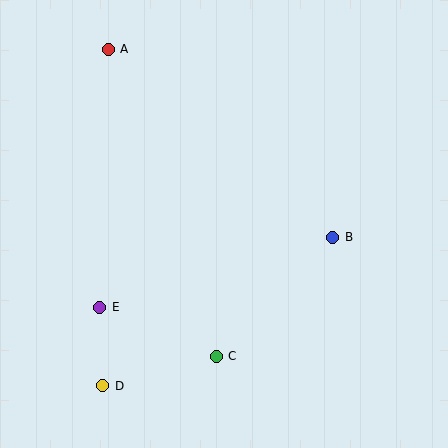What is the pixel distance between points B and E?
The distance between B and E is 243 pixels.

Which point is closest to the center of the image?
Point B at (333, 237) is closest to the center.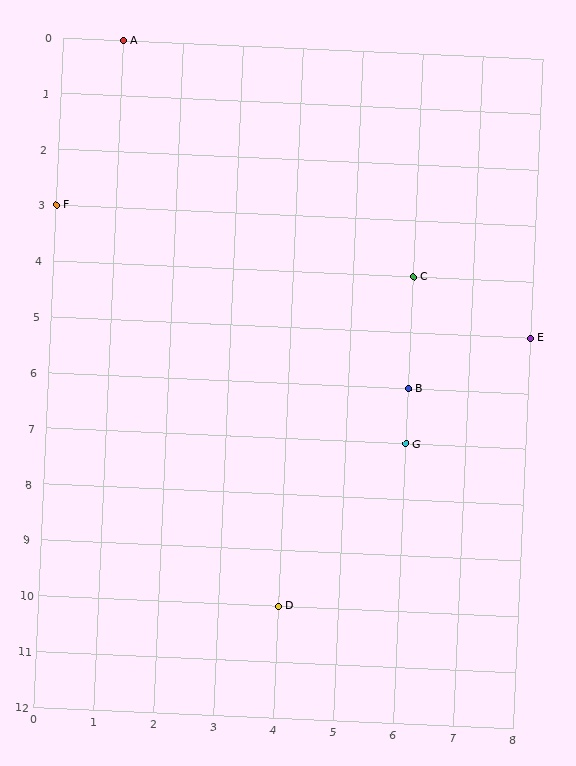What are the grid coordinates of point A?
Point A is at grid coordinates (1, 0).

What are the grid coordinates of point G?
Point G is at grid coordinates (6, 7).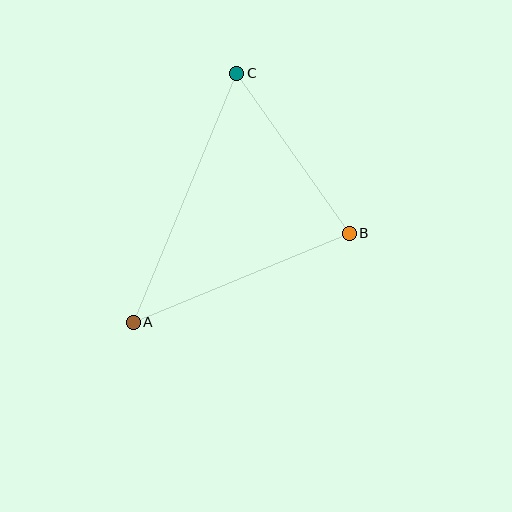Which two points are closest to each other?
Points B and C are closest to each other.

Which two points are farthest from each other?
Points A and C are farthest from each other.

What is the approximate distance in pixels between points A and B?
The distance between A and B is approximately 233 pixels.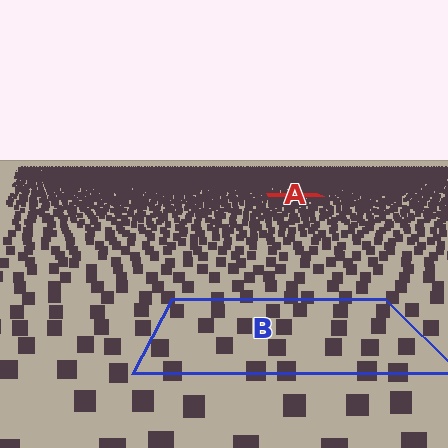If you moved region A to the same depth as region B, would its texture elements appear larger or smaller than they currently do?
They would appear larger. At a closer depth, the same texture elements are projected at a bigger on-screen size.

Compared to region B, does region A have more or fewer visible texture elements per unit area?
Region A has more texture elements per unit area — they are packed more densely because it is farther away.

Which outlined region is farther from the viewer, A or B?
Region A is farther from the viewer — the texture elements inside it appear smaller and more densely packed.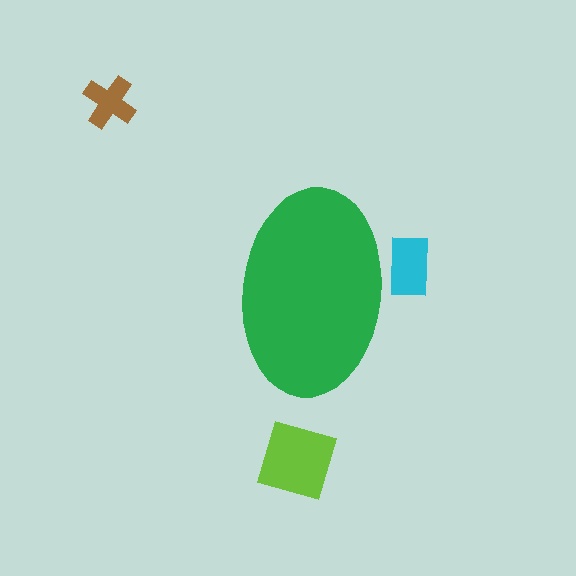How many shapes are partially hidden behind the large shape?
1 shape is partially hidden.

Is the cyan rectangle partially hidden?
Yes, the cyan rectangle is partially hidden behind the green ellipse.